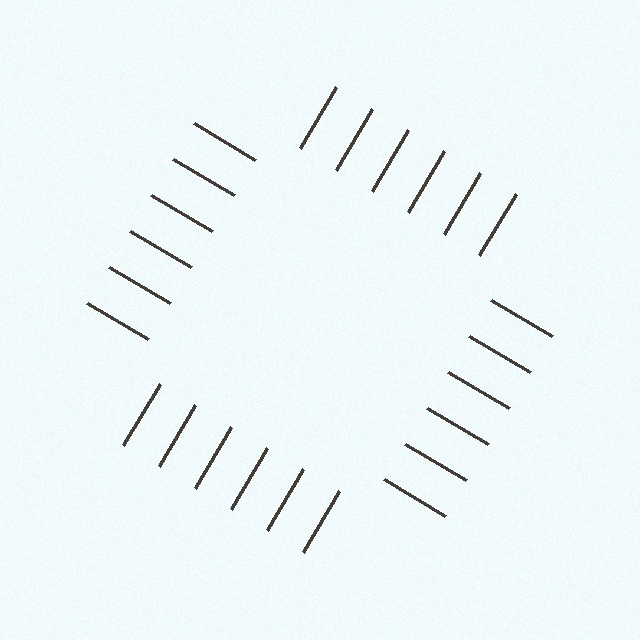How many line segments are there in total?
24 — 6 along each of the 4 edges.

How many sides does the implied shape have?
4 sides — the line-ends trace a square.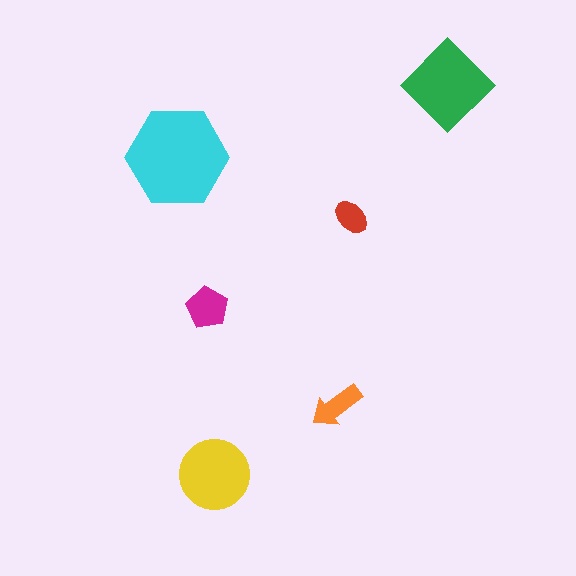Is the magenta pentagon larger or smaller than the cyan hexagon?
Smaller.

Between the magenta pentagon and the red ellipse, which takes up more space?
The magenta pentagon.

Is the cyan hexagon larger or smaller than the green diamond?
Larger.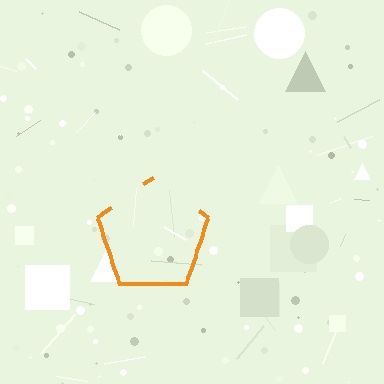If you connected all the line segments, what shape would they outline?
They would outline a pentagon.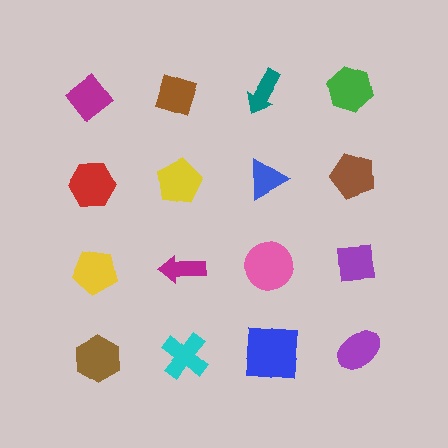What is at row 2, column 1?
A red hexagon.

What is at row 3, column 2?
A magenta arrow.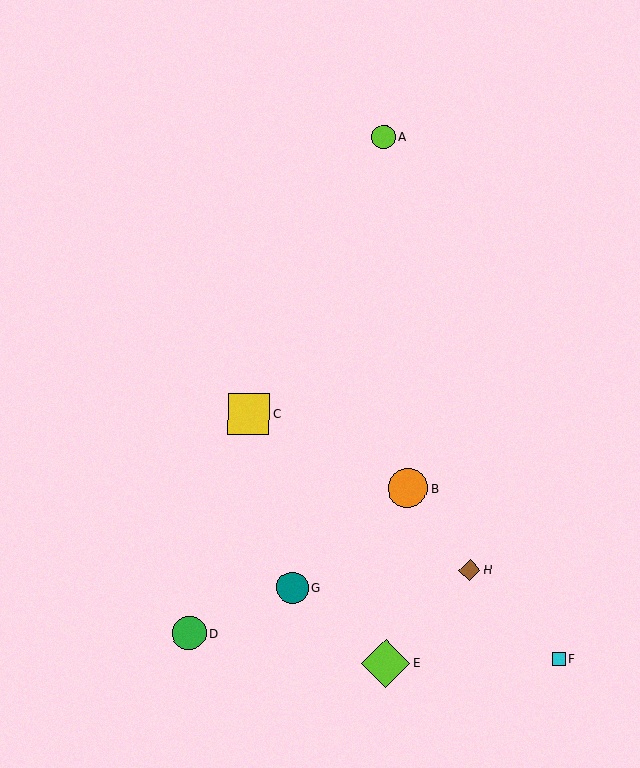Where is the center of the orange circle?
The center of the orange circle is at (408, 488).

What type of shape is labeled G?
Shape G is a teal circle.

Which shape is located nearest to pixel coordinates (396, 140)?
The lime circle (labeled A) at (384, 137) is nearest to that location.